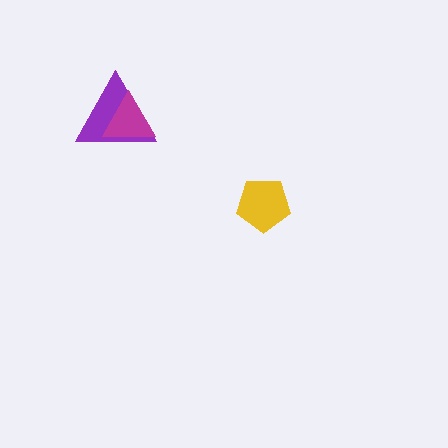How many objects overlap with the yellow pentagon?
0 objects overlap with the yellow pentagon.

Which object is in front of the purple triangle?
The magenta triangle is in front of the purple triangle.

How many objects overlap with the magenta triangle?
1 object overlaps with the magenta triangle.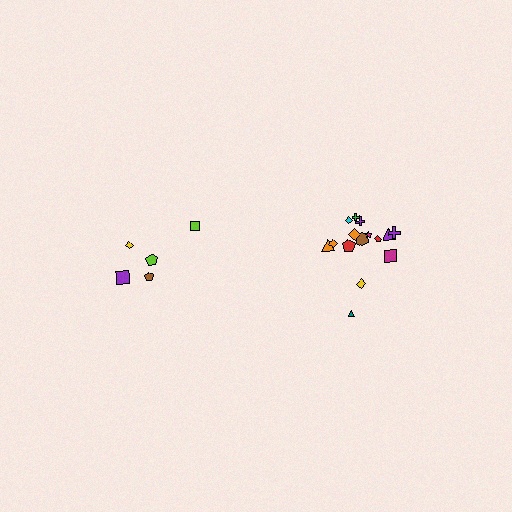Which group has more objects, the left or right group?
The right group.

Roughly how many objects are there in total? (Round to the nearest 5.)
Roughly 20 objects in total.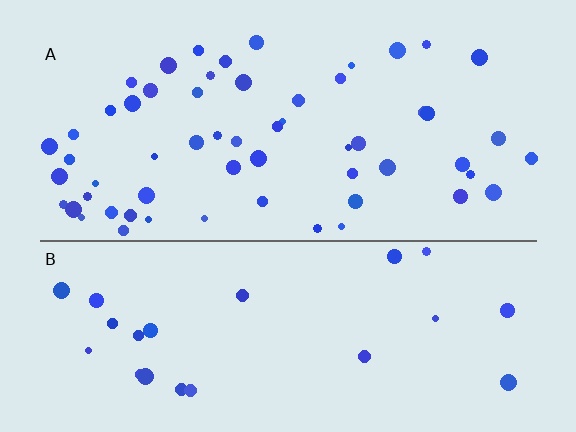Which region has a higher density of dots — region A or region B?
A (the top).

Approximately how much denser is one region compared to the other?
Approximately 2.5× — region A over region B.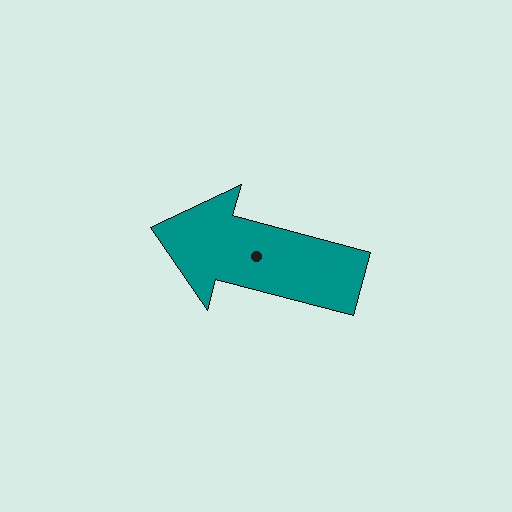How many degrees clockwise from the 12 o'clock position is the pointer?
Approximately 285 degrees.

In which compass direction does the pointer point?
West.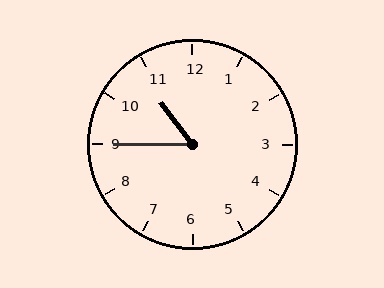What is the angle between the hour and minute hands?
Approximately 52 degrees.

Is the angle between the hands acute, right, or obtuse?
It is acute.